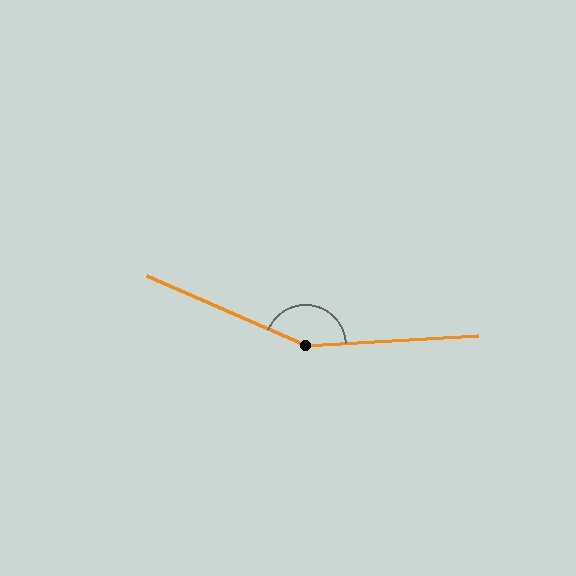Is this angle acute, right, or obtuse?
It is obtuse.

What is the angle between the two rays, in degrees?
Approximately 153 degrees.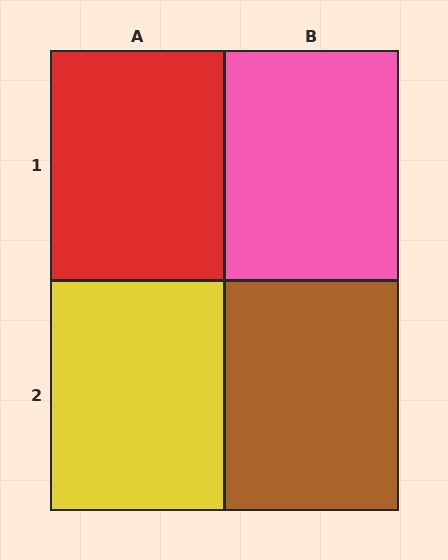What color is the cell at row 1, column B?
Pink.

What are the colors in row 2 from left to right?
Yellow, brown.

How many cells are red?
1 cell is red.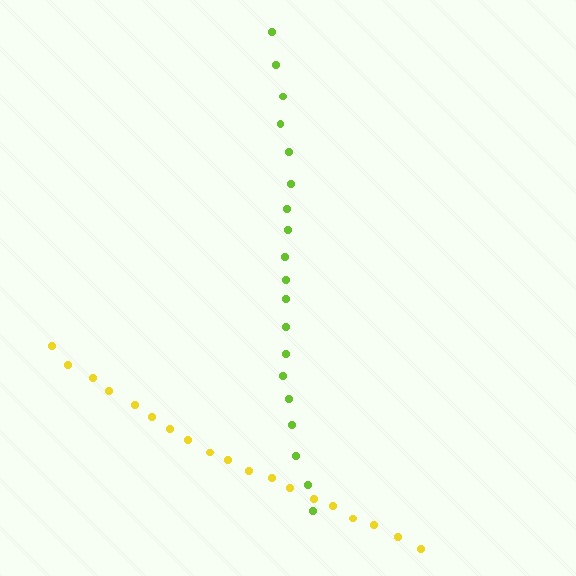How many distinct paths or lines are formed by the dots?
There are 2 distinct paths.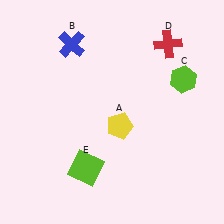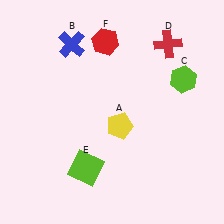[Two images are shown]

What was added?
A red hexagon (F) was added in Image 2.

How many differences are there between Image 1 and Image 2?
There is 1 difference between the two images.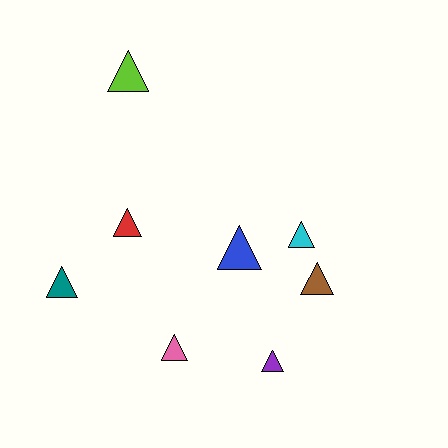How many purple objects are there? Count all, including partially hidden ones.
There is 1 purple object.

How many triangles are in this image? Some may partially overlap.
There are 8 triangles.